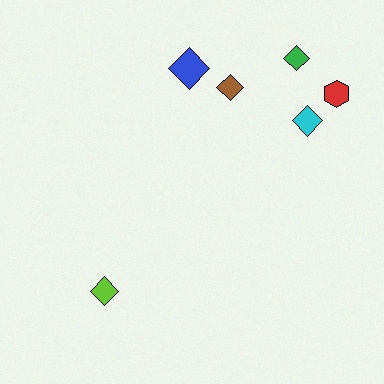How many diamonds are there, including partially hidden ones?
There are 5 diamonds.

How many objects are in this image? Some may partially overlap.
There are 6 objects.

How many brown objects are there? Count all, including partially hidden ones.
There is 1 brown object.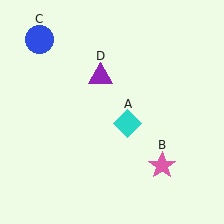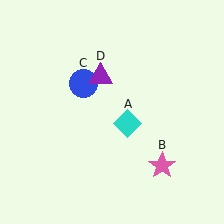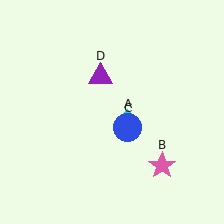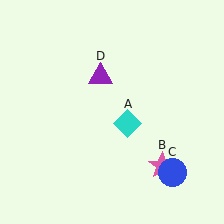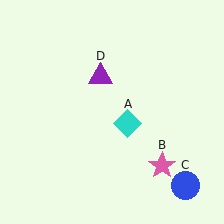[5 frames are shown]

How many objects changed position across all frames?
1 object changed position: blue circle (object C).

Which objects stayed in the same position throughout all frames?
Cyan diamond (object A) and pink star (object B) and purple triangle (object D) remained stationary.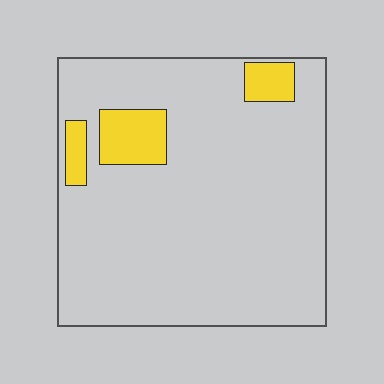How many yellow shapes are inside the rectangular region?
3.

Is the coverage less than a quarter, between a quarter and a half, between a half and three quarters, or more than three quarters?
Less than a quarter.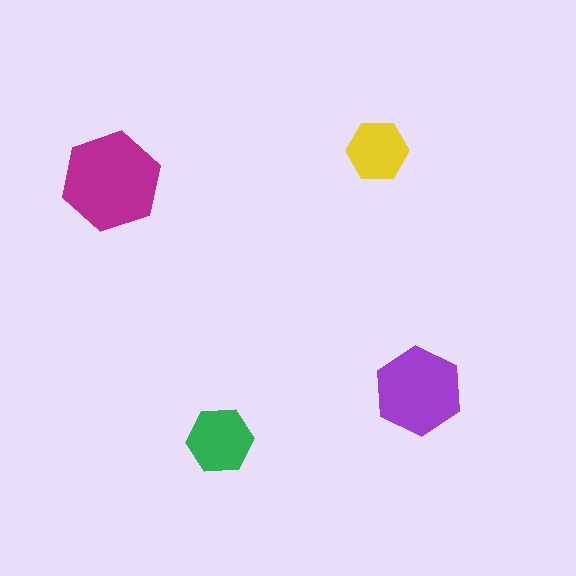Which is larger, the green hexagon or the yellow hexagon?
The green one.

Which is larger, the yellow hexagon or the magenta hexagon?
The magenta one.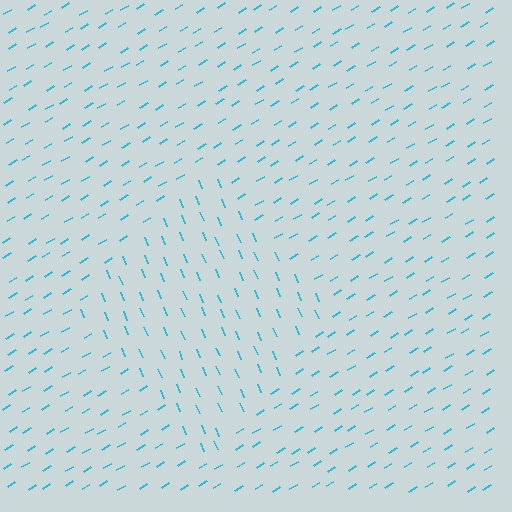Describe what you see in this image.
The image is filled with small cyan line segments. A diamond region in the image has lines oriented differently from the surrounding lines, creating a visible texture boundary.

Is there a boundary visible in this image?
Yes, there is a texture boundary formed by a change in line orientation.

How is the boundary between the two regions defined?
The boundary is defined purely by a change in line orientation (approximately 81 degrees difference). All lines are the same color and thickness.